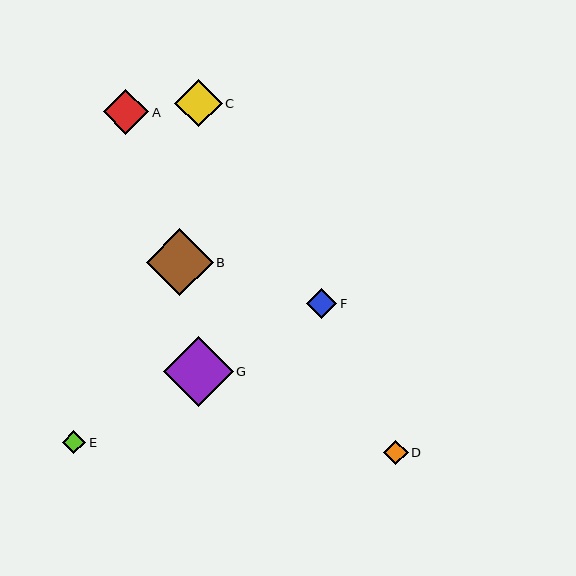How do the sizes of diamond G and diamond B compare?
Diamond G and diamond B are approximately the same size.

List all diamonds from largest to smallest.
From largest to smallest: G, B, C, A, F, D, E.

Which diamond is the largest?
Diamond G is the largest with a size of approximately 70 pixels.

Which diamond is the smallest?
Diamond E is the smallest with a size of approximately 23 pixels.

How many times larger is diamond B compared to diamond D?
Diamond B is approximately 2.8 times the size of diamond D.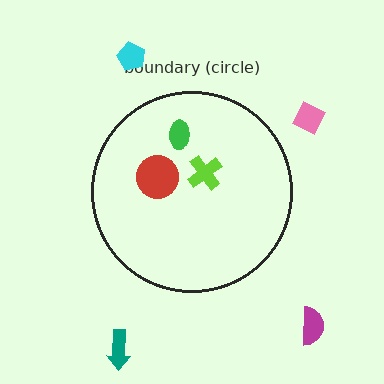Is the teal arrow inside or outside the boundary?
Outside.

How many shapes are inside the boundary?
3 inside, 4 outside.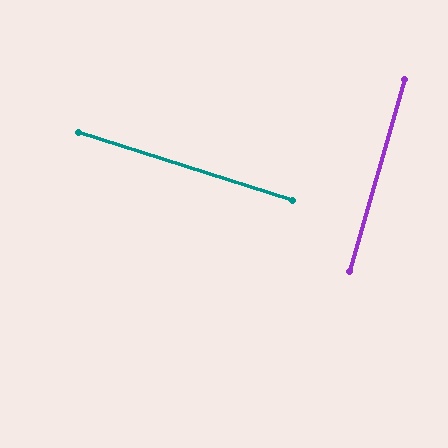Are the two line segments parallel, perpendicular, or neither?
Perpendicular — they meet at approximately 88°.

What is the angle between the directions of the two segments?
Approximately 88 degrees.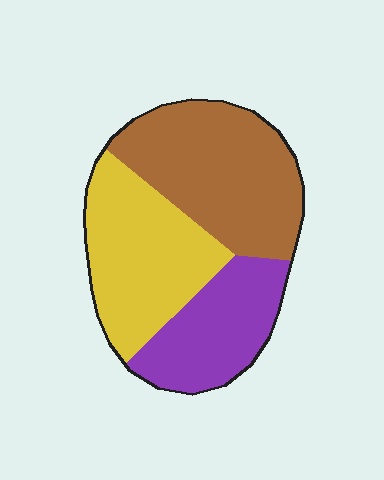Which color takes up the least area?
Purple, at roughly 25%.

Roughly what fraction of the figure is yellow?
Yellow covers 35% of the figure.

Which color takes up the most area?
Brown, at roughly 40%.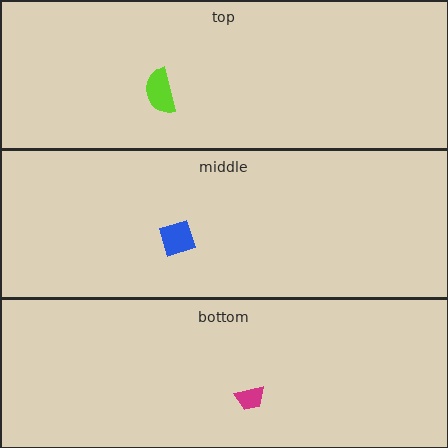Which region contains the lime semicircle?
The top region.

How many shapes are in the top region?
1.